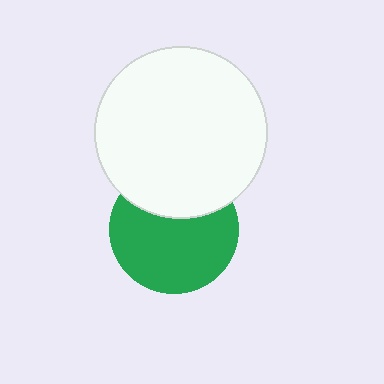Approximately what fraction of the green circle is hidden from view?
Roughly 32% of the green circle is hidden behind the white circle.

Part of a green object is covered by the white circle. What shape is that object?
It is a circle.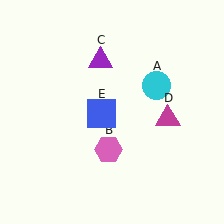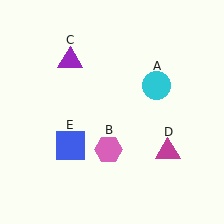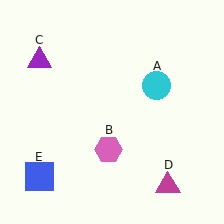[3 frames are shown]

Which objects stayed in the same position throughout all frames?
Cyan circle (object A) and pink hexagon (object B) remained stationary.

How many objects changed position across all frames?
3 objects changed position: purple triangle (object C), magenta triangle (object D), blue square (object E).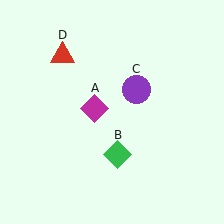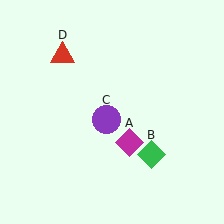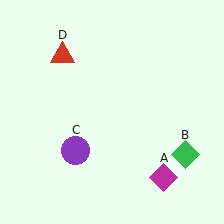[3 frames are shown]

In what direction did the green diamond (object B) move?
The green diamond (object B) moved right.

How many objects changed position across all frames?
3 objects changed position: magenta diamond (object A), green diamond (object B), purple circle (object C).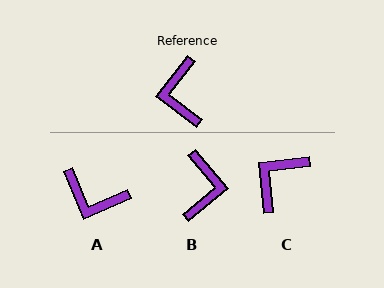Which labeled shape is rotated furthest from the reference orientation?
B, about 168 degrees away.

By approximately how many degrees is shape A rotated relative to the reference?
Approximately 61 degrees counter-clockwise.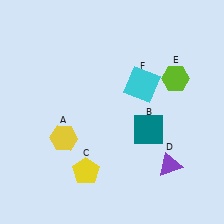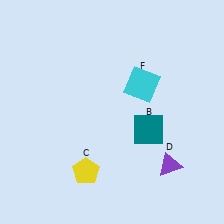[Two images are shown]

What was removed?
The yellow hexagon (A), the lime hexagon (E) were removed in Image 2.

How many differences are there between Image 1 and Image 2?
There are 2 differences between the two images.